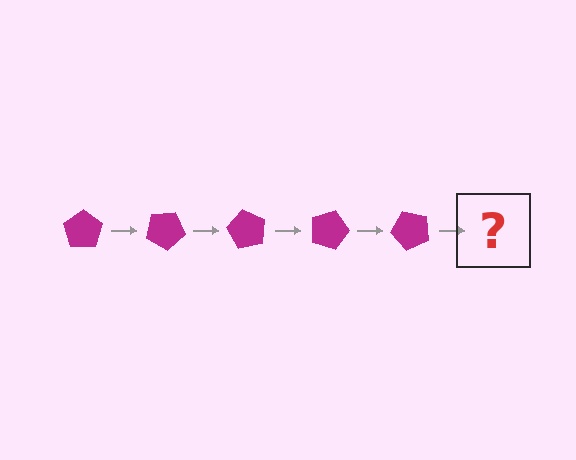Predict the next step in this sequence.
The next step is a magenta pentagon rotated 150 degrees.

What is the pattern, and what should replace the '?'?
The pattern is that the pentagon rotates 30 degrees each step. The '?' should be a magenta pentagon rotated 150 degrees.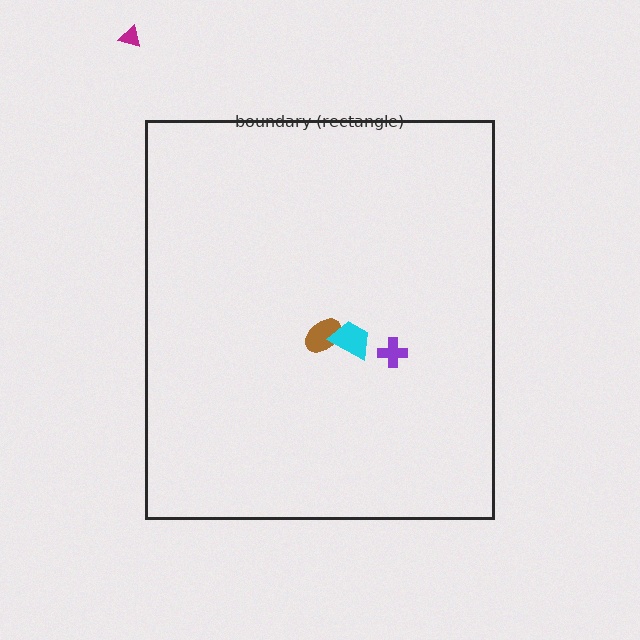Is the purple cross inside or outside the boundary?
Inside.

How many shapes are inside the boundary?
3 inside, 1 outside.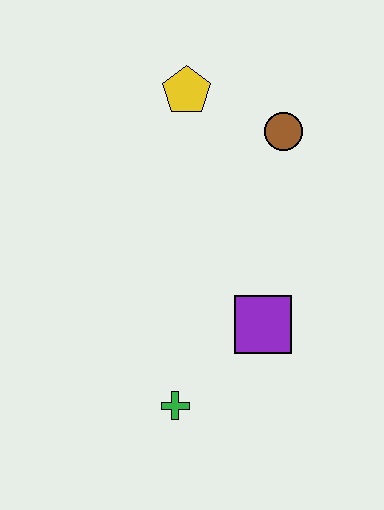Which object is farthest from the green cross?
The yellow pentagon is farthest from the green cross.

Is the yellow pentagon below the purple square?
No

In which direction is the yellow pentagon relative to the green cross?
The yellow pentagon is above the green cross.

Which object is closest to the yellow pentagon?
The brown circle is closest to the yellow pentagon.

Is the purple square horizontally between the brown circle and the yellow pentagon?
Yes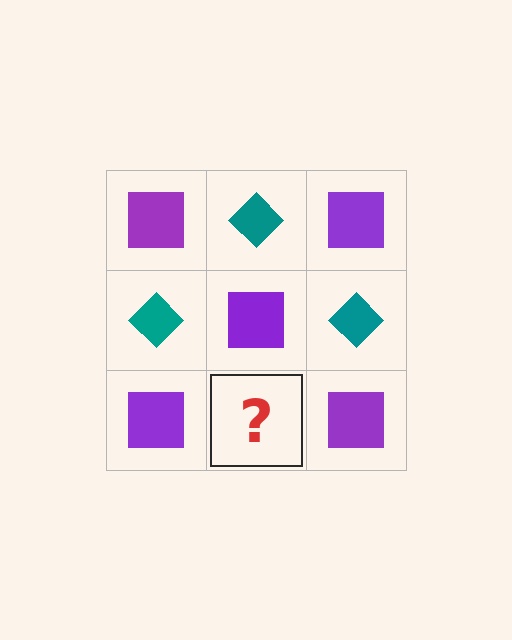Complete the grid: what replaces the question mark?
The question mark should be replaced with a teal diamond.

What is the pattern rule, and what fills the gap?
The rule is that it alternates purple square and teal diamond in a checkerboard pattern. The gap should be filled with a teal diamond.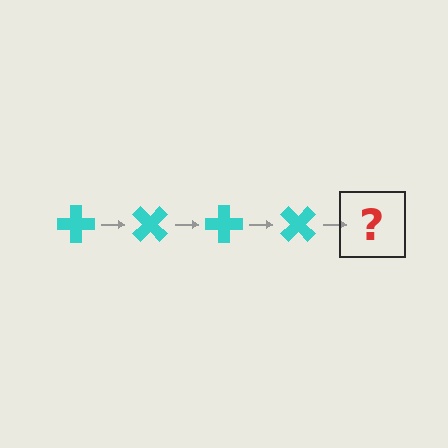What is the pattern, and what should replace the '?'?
The pattern is that the cross rotates 45 degrees each step. The '?' should be a cyan cross rotated 180 degrees.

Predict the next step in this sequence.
The next step is a cyan cross rotated 180 degrees.